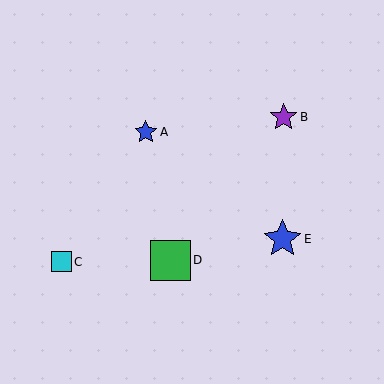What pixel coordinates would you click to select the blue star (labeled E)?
Click at (282, 239) to select the blue star E.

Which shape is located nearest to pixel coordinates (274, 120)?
The purple star (labeled B) at (284, 117) is nearest to that location.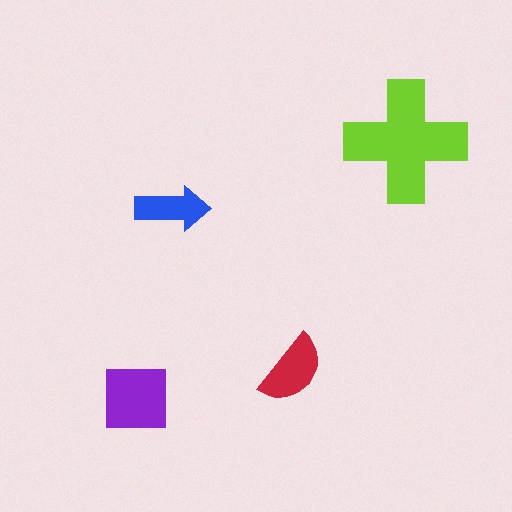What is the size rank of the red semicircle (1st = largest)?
3rd.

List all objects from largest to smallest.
The lime cross, the purple square, the red semicircle, the blue arrow.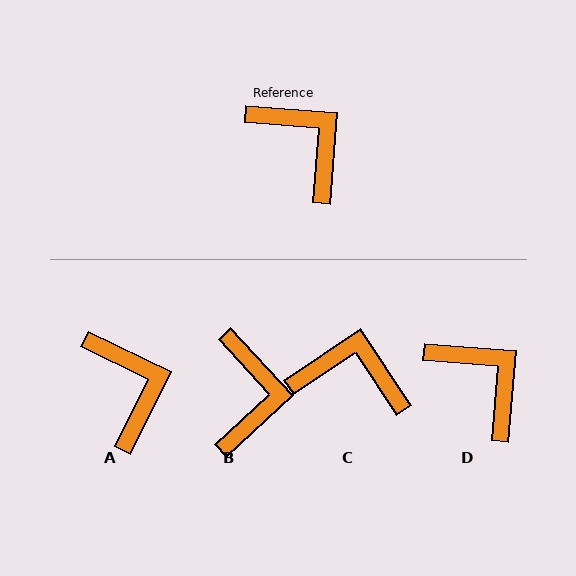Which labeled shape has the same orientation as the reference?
D.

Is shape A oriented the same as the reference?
No, it is off by about 22 degrees.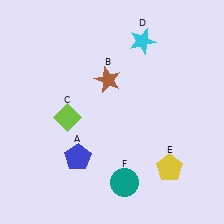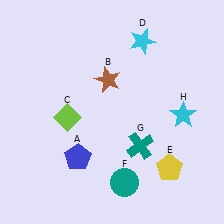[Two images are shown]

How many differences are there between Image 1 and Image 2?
There are 2 differences between the two images.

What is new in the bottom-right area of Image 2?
A teal cross (G) was added in the bottom-right area of Image 2.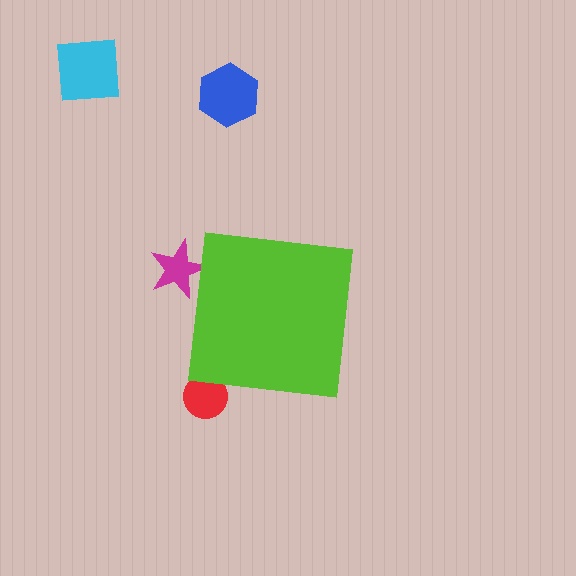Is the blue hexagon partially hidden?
No, the blue hexagon is fully visible.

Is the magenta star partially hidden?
Yes, the magenta star is partially hidden behind the lime square.